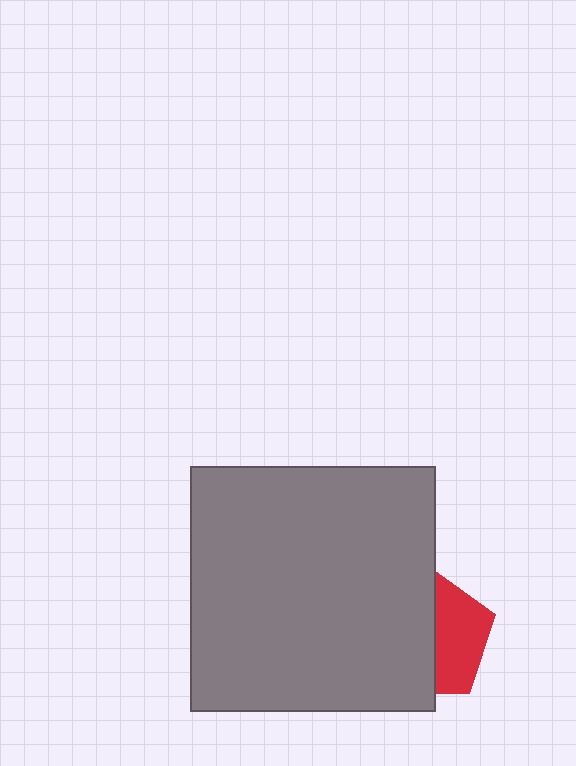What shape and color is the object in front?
The object in front is a gray square.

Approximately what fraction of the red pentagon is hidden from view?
Roughly 58% of the red pentagon is hidden behind the gray square.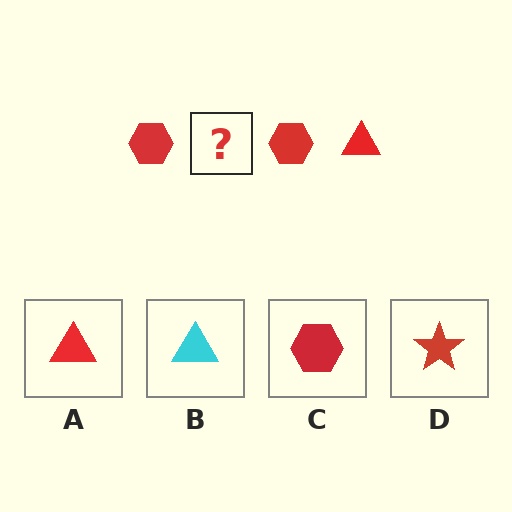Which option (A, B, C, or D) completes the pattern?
A.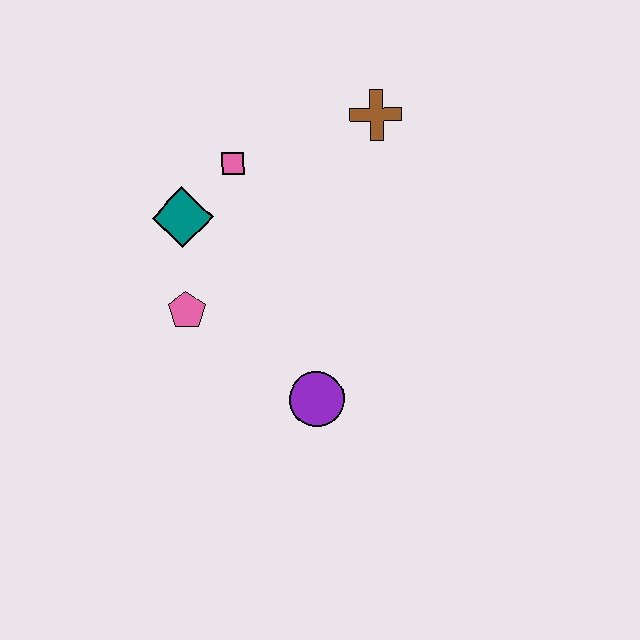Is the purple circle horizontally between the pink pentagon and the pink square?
No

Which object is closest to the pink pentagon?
The teal diamond is closest to the pink pentagon.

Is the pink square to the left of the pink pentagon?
No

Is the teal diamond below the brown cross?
Yes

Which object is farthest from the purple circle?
The brown cross is farthest from the purple circle.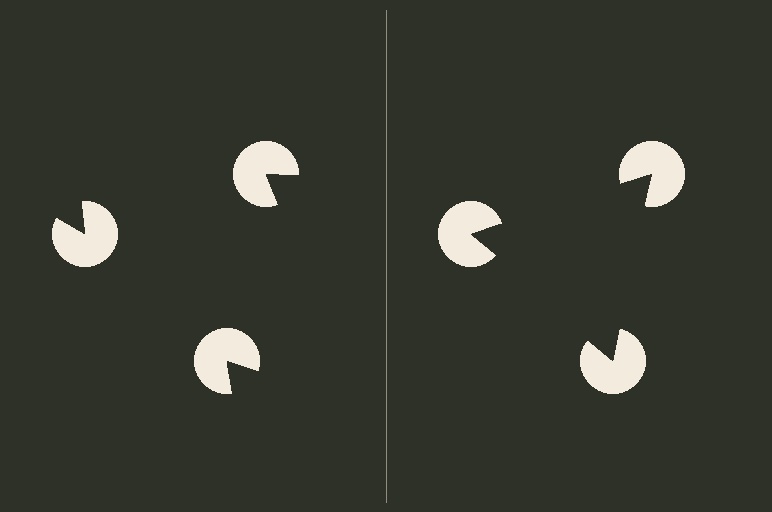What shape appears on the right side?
An illusory triangle.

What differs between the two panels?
The pac-man discs are positioned identically on both sides; only the wedge orientations differ. On the right they align to a triangle; on the left they are misaligned.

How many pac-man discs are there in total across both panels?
6 — 3 on each side.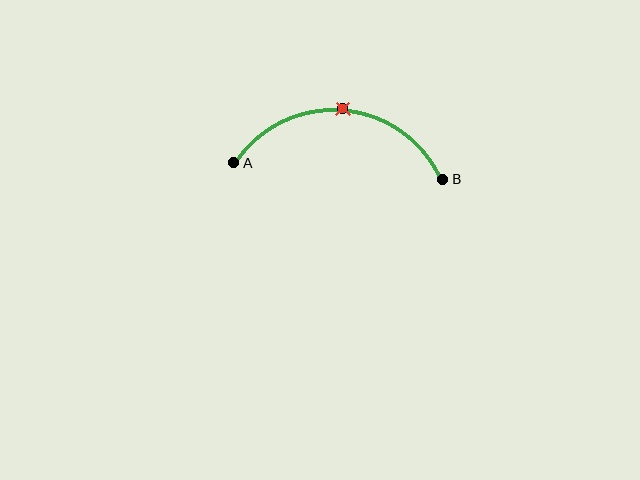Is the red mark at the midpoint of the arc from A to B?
Yes. The red mark lies on the arc at equal arc-length from both A and B — it is the arc midpoint.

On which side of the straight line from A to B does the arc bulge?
The arc bulges above the straight line connecting A and B.